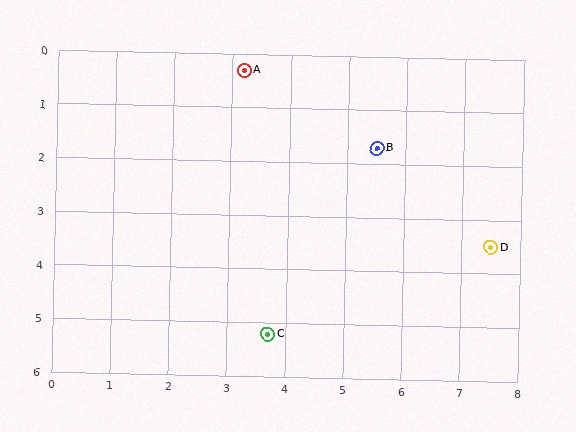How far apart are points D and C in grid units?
Points D and C are about 4.2 grid units apart.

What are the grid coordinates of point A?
Point A is at approximately (3.2, 0.3).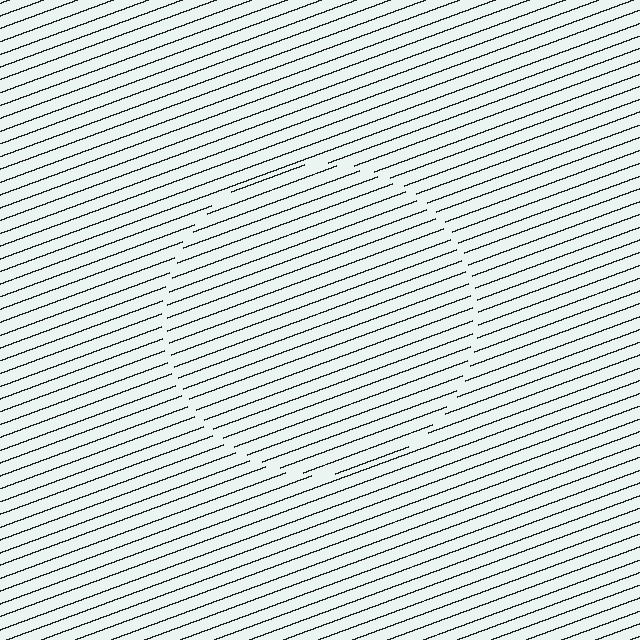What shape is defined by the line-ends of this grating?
An illusory circle. The interior of the shape contains the same grating, shifted by half a period — the contour is defined by the phase discontinuity where line-ends from the inner and outer gratings abut.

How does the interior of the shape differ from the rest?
The interior of the shape contains the same grating, shifted by half a period — the contour is defined by the phase discontinuity where line-ends from the inner and outer gratings abut.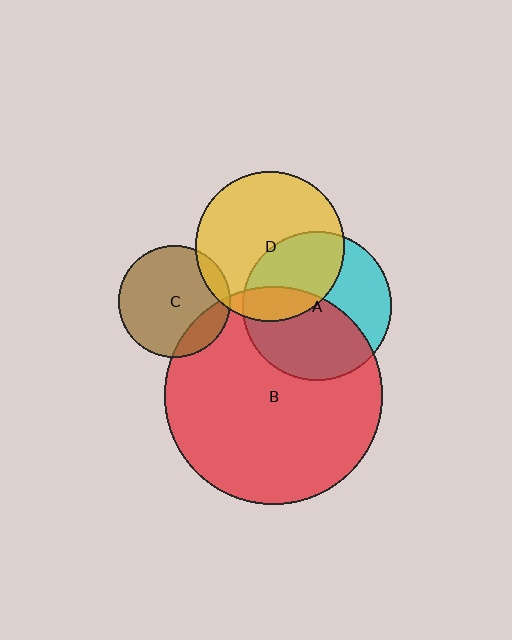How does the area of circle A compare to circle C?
Approximately 1.8 times.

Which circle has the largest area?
Circle B (red).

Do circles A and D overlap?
Yes.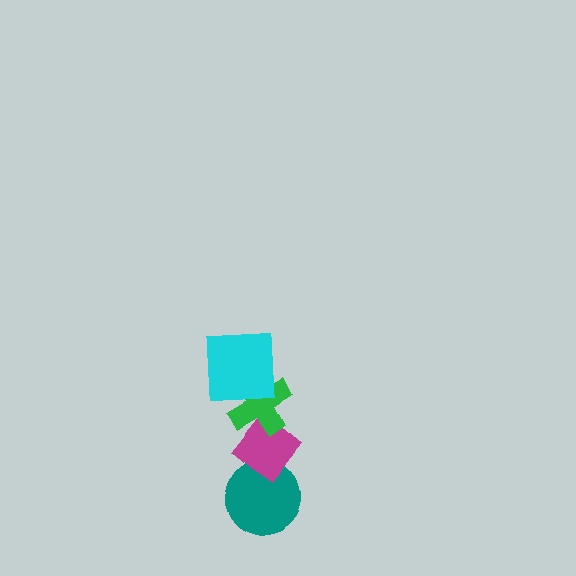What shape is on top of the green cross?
The cyan square is on top of the green cross.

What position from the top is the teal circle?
The teal circle is 4th from the top.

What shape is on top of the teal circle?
The magenta diamond is on top of the teal circle.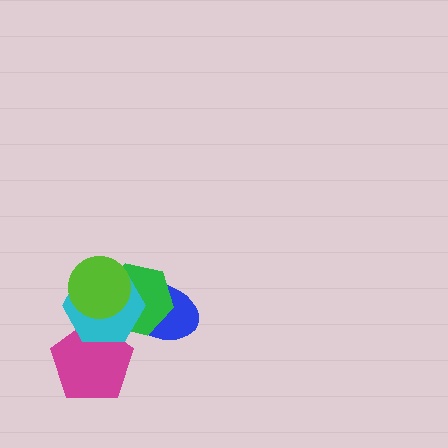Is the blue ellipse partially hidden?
Yes, it is partially covered by another shape.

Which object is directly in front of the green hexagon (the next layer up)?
The cyan hexagon is directly in front of the green hexagon.